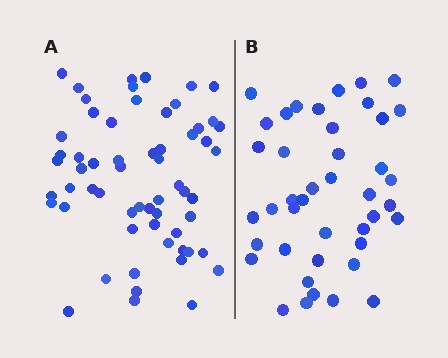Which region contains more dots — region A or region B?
Region A (the left region) has more dots.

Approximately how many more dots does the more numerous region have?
Region A has approximately 20 more dots than region B.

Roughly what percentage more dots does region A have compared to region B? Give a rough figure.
About 45% more.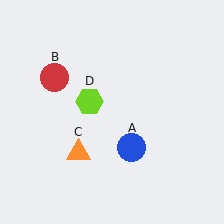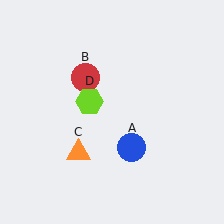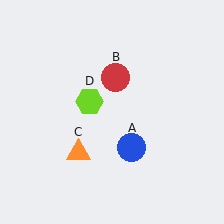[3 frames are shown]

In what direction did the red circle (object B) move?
The red circle (object B) moved right.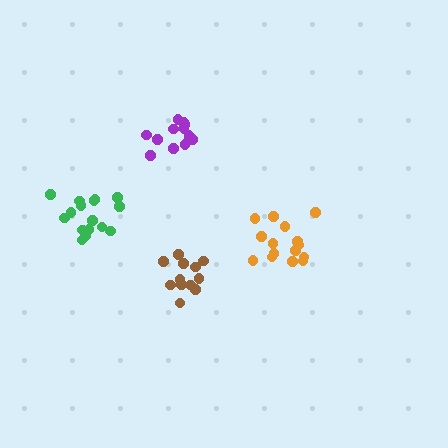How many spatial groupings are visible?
There are 4 spatial groupings.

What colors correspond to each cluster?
The clusters are colored: purple, green, brown, orange.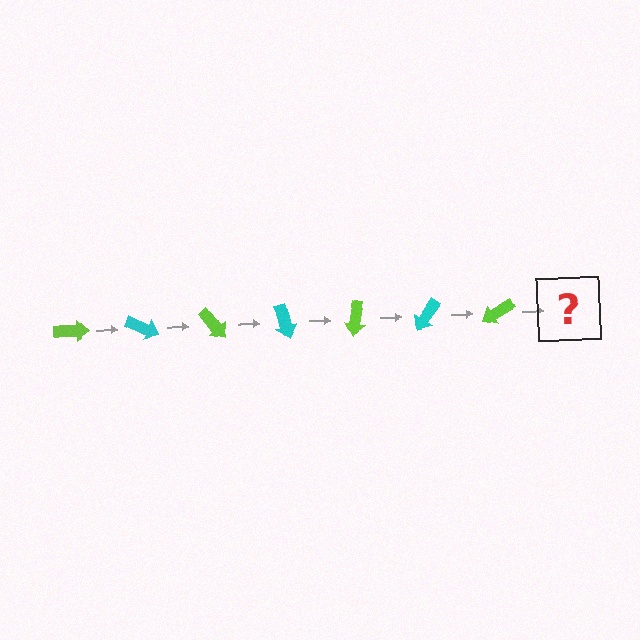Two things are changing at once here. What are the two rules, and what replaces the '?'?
The two rules are that it rotates 25 degrees each step and the color cycles through lime and cyan. The '?' should be a cyan arrow, rotated 175 degrees from the start.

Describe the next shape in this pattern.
It should be a cyan arrow, rotated 175 degrees from the start.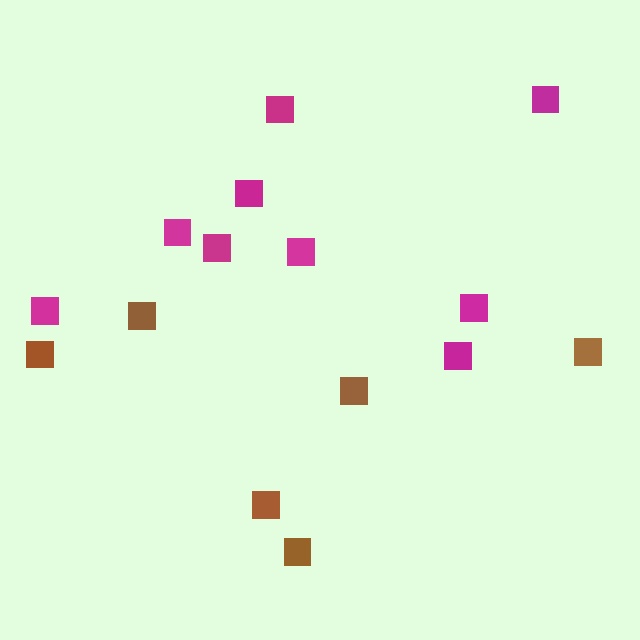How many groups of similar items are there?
There are 2 groups: one group of magenta squares (9) and one group of brown squares (6).